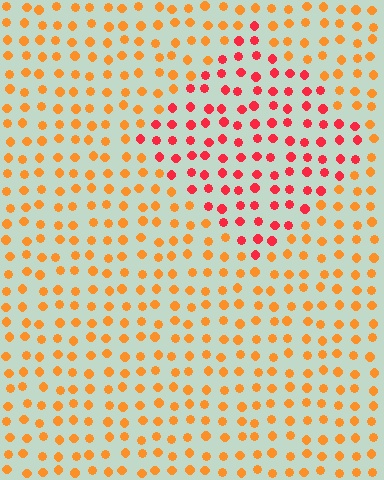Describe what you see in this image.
The image is filled with small orange elements in a uniform arrangement. A diamond-shaped region is visible where the elements are tinted to a slightly different hue, forming a subtle color boundary.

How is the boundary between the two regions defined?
The boundary is defined purely by a slight shift in hue (about 38 degrees). Spacing, size, and orientation are identical on both sides.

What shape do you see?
I see a diamond.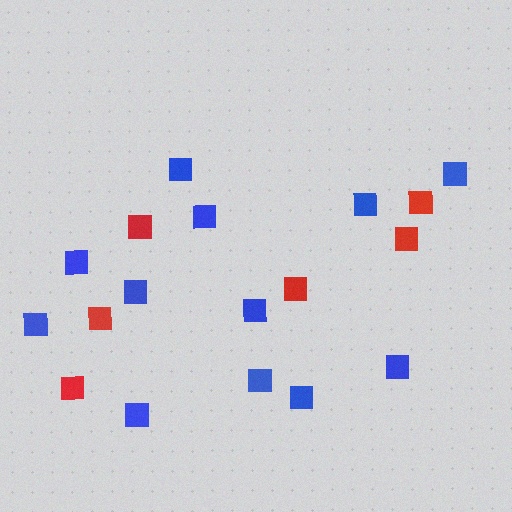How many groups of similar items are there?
There are 2 groups: one group of red squares (6) and one group of blue squares (12).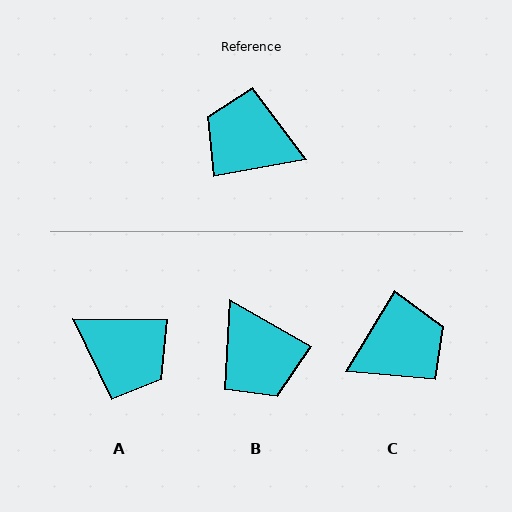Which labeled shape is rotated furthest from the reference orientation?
A, about 169 degrees away.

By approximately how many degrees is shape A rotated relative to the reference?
Approximately 169 degrees counter-clockwise.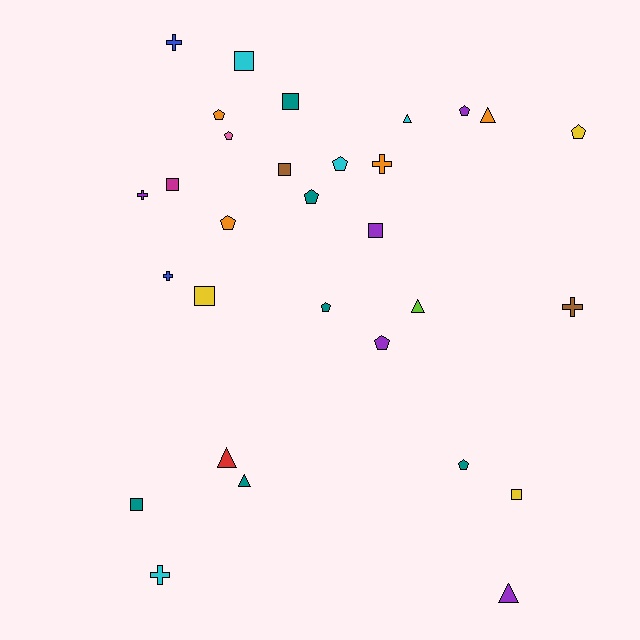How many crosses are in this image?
There are 6 crosses.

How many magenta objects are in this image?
There is 1 magenta object.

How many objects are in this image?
There are 30 objects.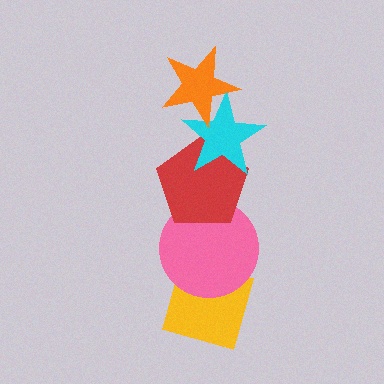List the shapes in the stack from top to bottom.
From top to bottom: the orange star, the cyan star, the red pentagon, the pink circle, the yellow diamond.